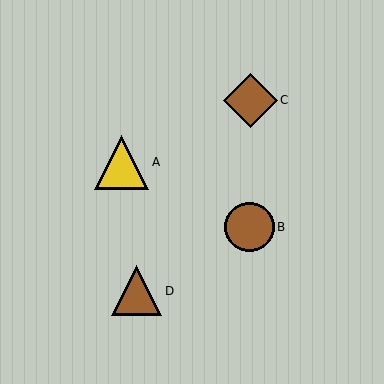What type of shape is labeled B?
Shape B is a brown circle.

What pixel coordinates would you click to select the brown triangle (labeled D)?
Click at (137, 291) to select the brown triangle D.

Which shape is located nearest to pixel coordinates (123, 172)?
The yellow triangle (labeled A) at (122, 162) is nearest to that location.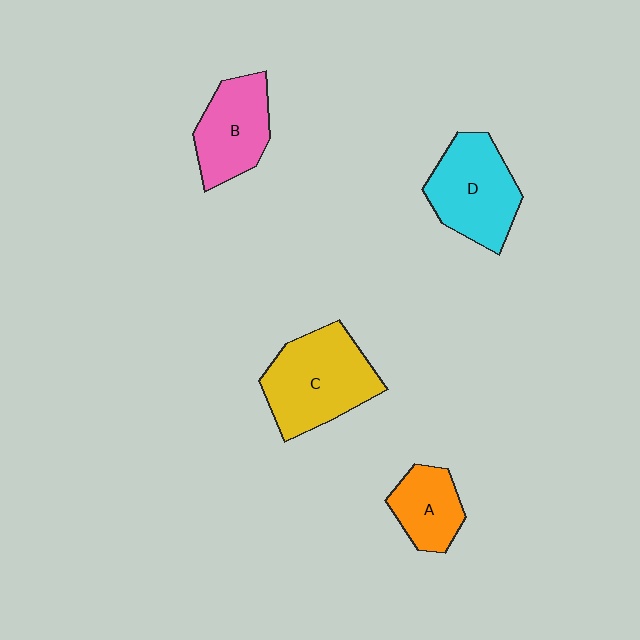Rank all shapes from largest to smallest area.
From largest to smallest: C (yellow), D (cyan), B (pink), A (orange).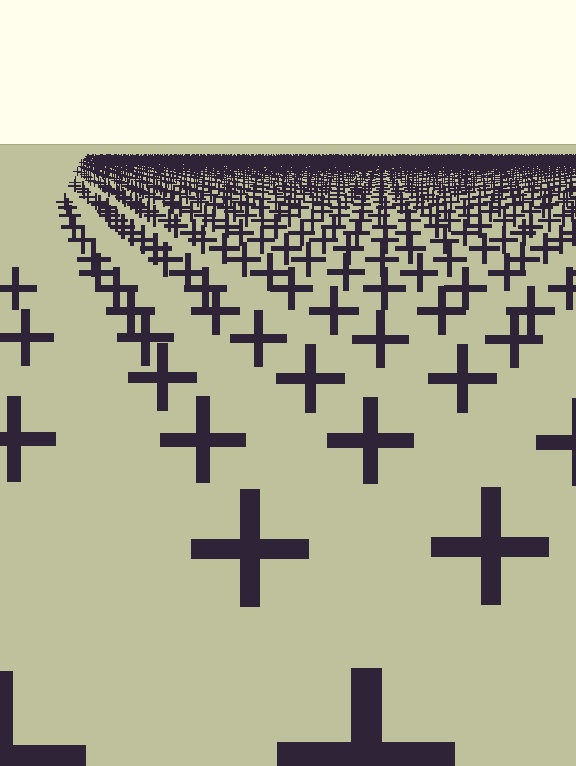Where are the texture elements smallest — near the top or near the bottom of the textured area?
Near the top.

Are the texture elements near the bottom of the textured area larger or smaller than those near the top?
Larger. Near the bottom, elements are closer to the viewer and appear at a bigger on-screen size.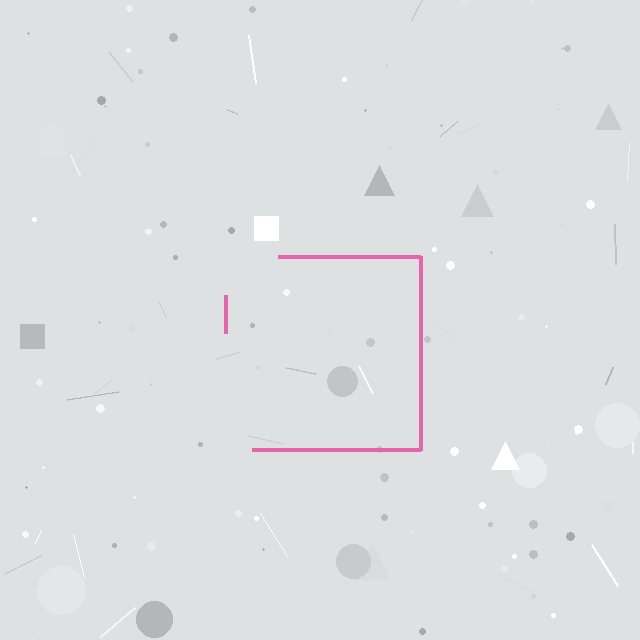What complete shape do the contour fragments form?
The contour fragments form a square.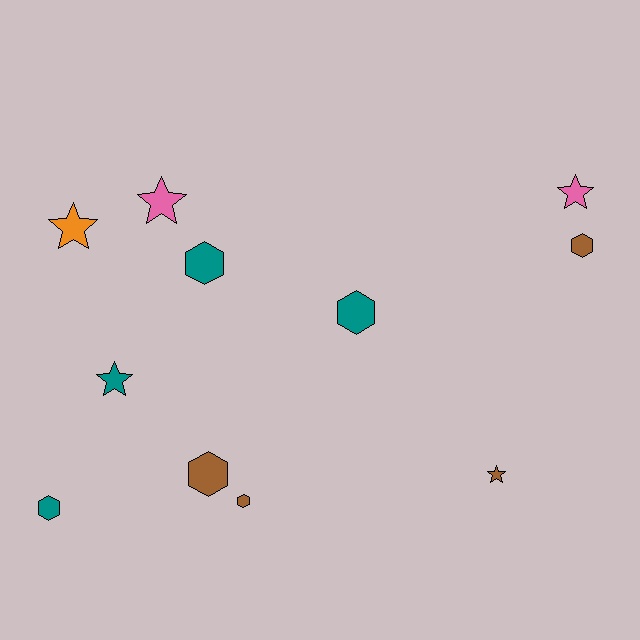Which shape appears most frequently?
Hexagon, with 6 objects.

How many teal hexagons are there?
There are 3 teal hexagons.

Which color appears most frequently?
Brown, with 4 objects.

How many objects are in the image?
There are 11 objects.